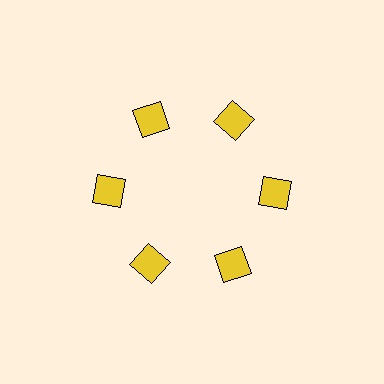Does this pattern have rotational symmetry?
Yes, this pattern has 6-fold rotational symmetry. It looks the same after rotating 60 degrees around the center.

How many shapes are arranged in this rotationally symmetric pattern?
There are 6 shapes, arranged in 6 groups of 1.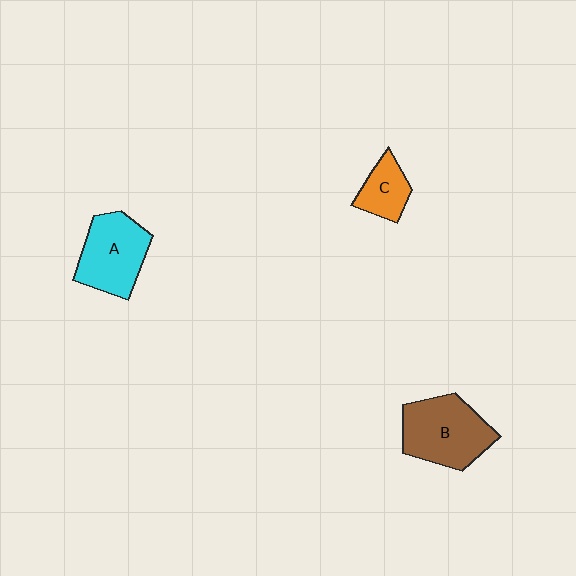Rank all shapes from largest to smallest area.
From largest to smallest: B (brown), A (cyan), C (orange).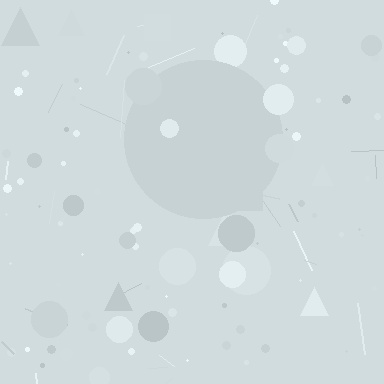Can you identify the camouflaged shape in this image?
The camouflaged shape is a circle.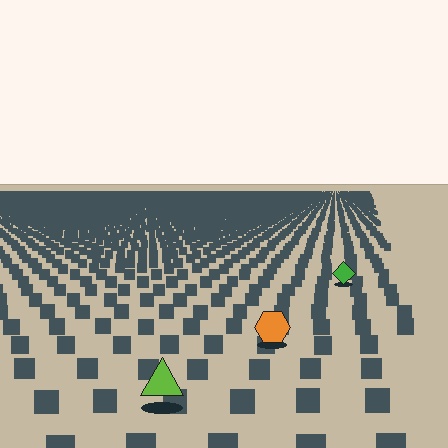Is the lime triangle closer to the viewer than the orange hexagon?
Yes. The lime triangle is closer — you can tell from the texture gradient: the ground texture is coarser near it.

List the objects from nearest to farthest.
From nearest to farthest: the lime triangle, the orange hexagon, the green diamond.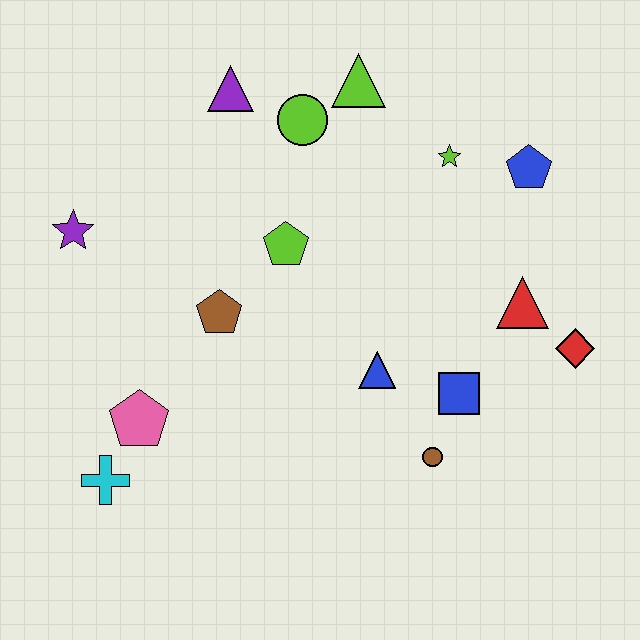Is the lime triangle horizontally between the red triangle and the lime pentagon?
Yes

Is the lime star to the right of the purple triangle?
Yes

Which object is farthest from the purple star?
The red diamond is farthest from the purple star.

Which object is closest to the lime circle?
The lime triangle is closest to the lime circle.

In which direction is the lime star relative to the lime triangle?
The lime star is to the right of the lime triangle.